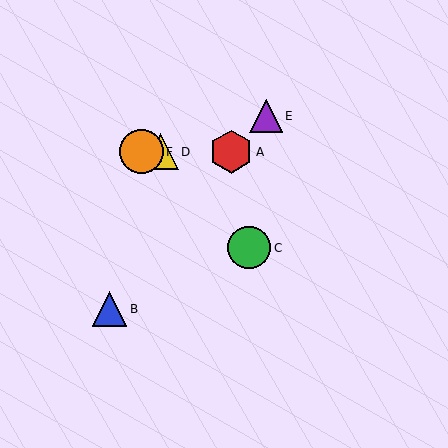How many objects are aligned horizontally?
3 objects (A, D, F) are aligned horizontally.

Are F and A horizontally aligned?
Yes, both are at y≈152.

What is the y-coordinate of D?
Object D is at y≈152.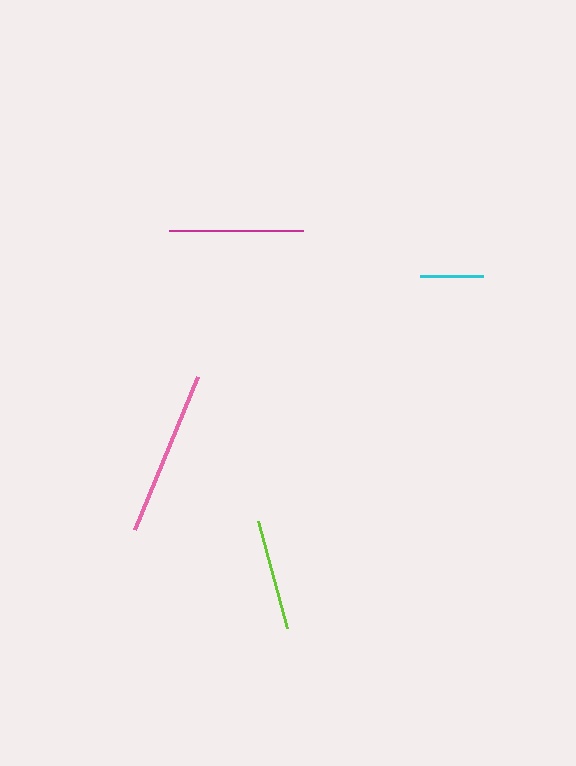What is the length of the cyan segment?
The cyan segment is approximately 63 pixels long.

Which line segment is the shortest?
The cyan line is the shortest at approximately 63 pixels.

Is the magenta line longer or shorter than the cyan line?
The magenta line is longer than the cyan line.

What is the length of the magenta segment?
The magenta segment is approximately 135 pixels long.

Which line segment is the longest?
The pink line is the longest at approximately 165 pixels.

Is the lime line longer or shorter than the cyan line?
The lime line is longer than the cyan line.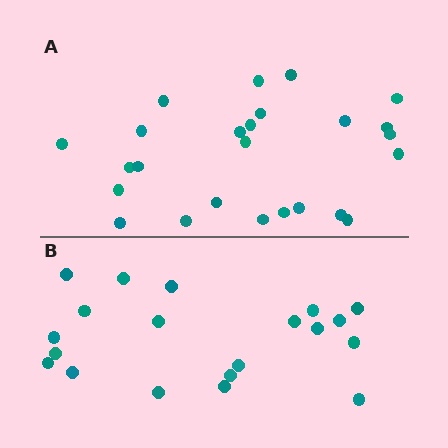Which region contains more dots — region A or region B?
Region A (the top region) has more dots.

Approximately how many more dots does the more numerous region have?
Region A has about 5 more dots than region B.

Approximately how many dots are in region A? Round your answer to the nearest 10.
About 20 dots. (The exact count is 25, which rounds to 20.)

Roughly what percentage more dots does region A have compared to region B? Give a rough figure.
About 25% more.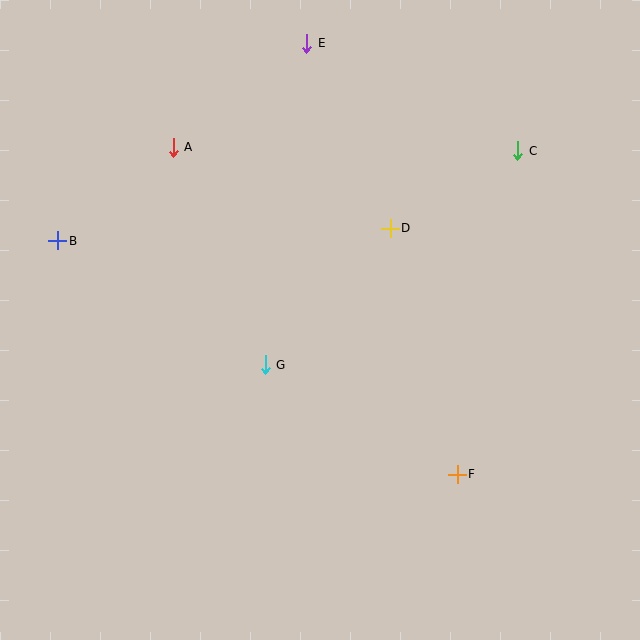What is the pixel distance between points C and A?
The distance between C and A is 345 pixels.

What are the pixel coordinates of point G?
Point G is at (265, 365).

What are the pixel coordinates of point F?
Point F is at (457, 474).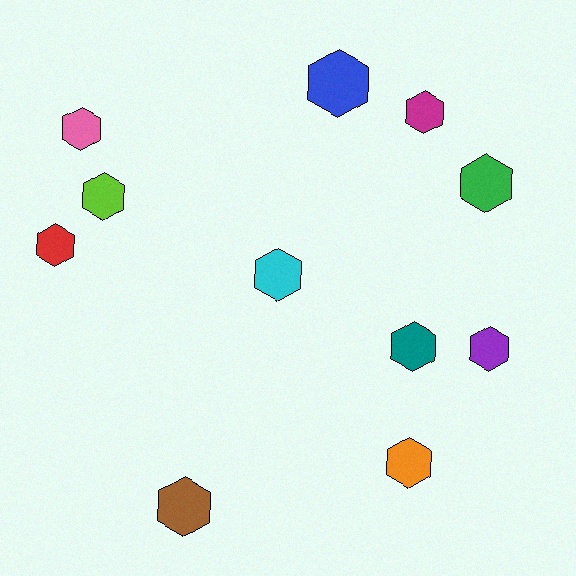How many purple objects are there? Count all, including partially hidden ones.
There is 1 purple object.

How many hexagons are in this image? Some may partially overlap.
There are 11 hexagons.